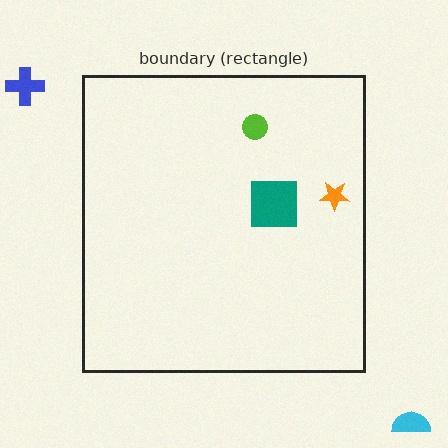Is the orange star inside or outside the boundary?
Inside.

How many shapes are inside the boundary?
3 inside, 2 outside.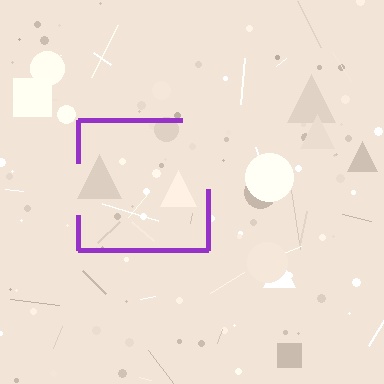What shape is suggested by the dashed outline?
The dashed outline suggests a square.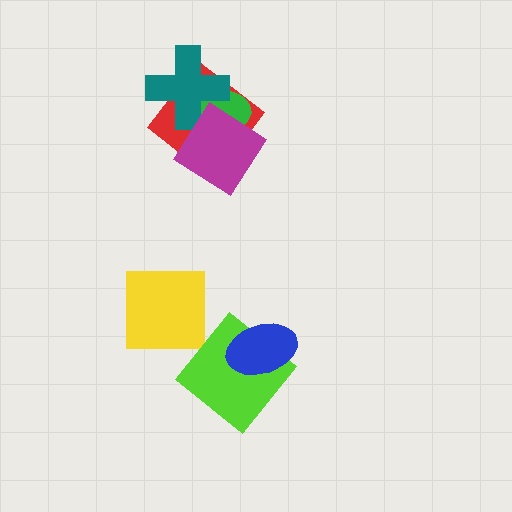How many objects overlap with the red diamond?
3 objects overlap with the red diamond.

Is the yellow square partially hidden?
No, no other shape covers it.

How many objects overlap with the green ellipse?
3 objects overlap with the green ellipse.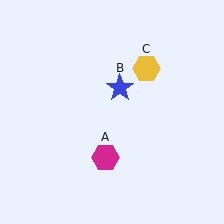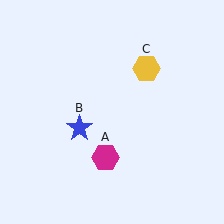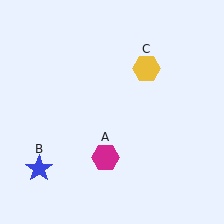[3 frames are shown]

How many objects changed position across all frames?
1 object changed position: blue star (object B).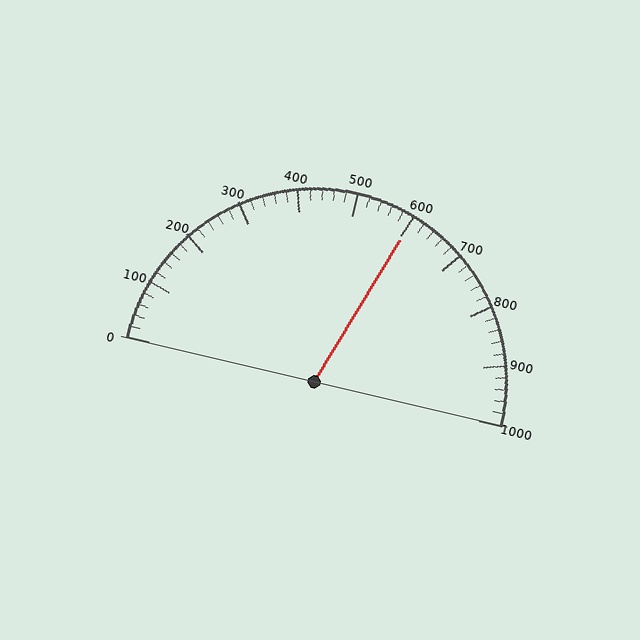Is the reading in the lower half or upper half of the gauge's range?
The reading is in the upper half of the range (0 to 1000).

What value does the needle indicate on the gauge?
The needle indicates approximately 600.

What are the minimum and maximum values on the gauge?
The gauge ranges from 0 to 1000.